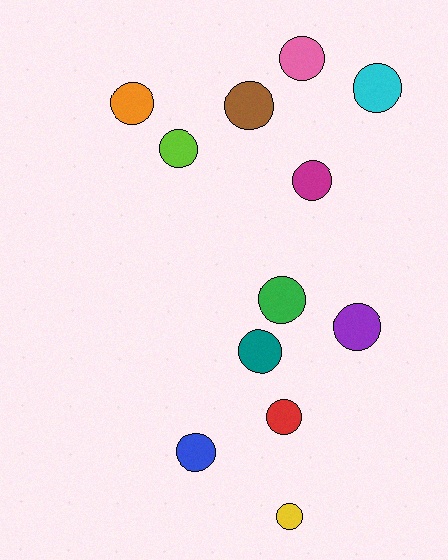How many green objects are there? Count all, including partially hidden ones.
There is 1 green object.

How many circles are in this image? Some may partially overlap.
There are 12 circles.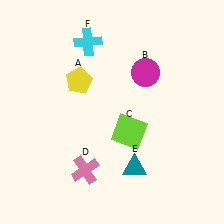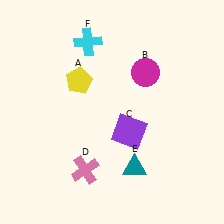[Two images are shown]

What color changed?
The square (C) changed from lime in Image 1 to purple in Image 2.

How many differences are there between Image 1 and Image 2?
There is 1 difference between the two images.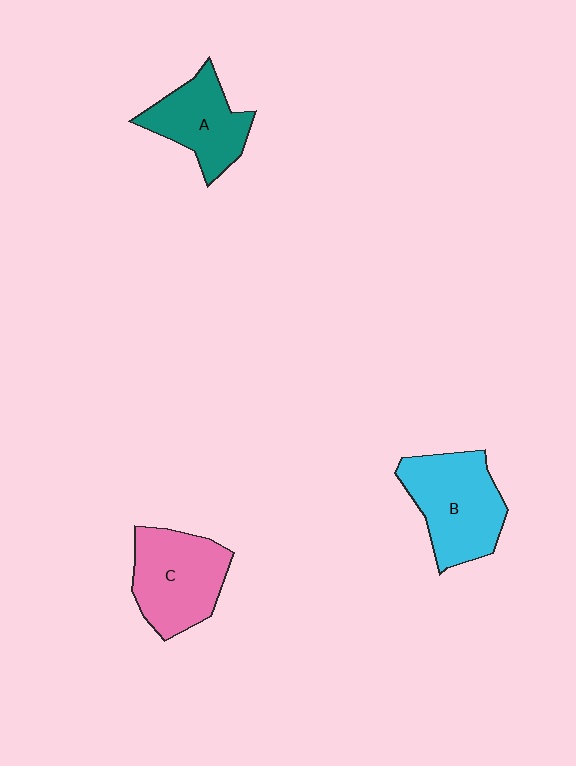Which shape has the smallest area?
Shape A (teal).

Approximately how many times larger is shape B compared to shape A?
Approximately 1.3 times.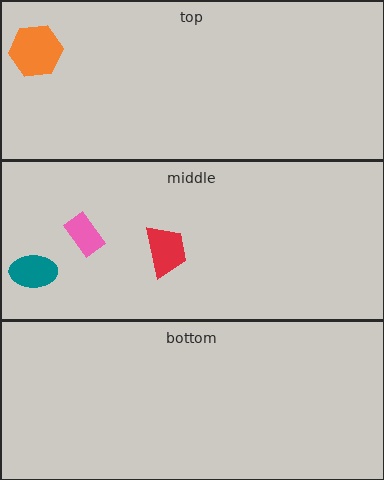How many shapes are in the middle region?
3.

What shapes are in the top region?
The orange hexagon.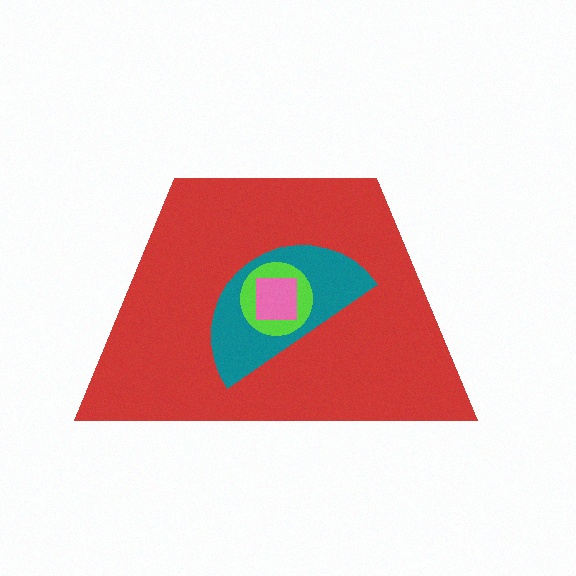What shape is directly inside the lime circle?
The pink square.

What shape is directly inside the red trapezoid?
The teal semicircle.